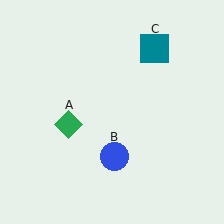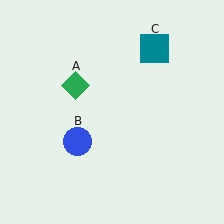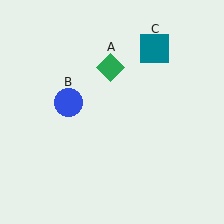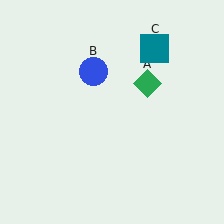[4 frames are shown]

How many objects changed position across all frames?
2 objects changed position: green diamond (object A), blue circle (object B).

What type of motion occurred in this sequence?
The green diamond (object A), blue circle (object B) rotated clockwise around the center of the scene.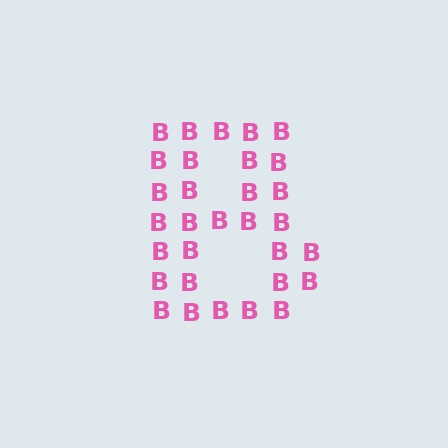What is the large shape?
The large shape is the letter B.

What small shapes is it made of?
It is made of small letter B's.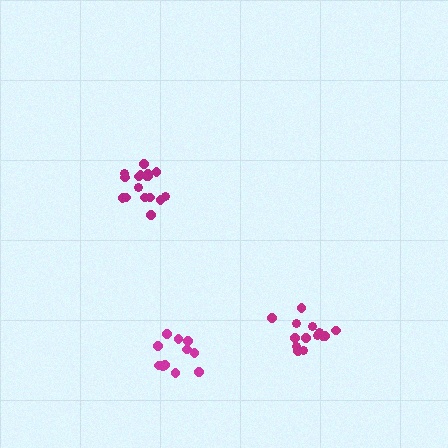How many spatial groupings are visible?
There are 3 spatial groupings.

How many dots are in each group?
Group 1: 17 dots, Group 2: 14 dots, Group 3: 11 dots (42 total).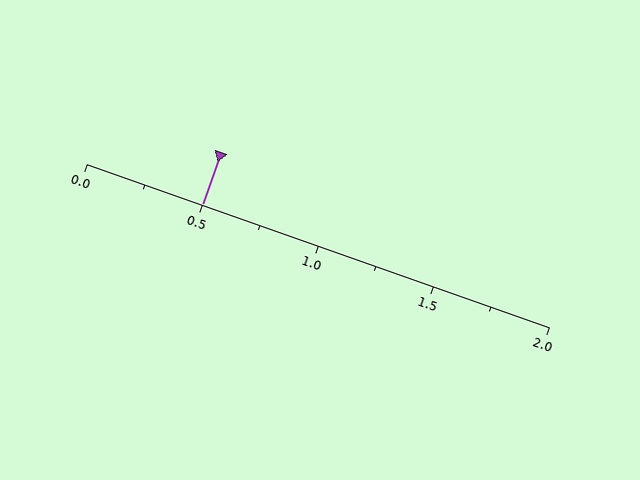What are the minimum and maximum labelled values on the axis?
The axis runs from 0.0 to 2.0.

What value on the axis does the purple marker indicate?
The marker indicates approximately 0.5.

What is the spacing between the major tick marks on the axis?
The major ticks are spaced 0.5 apart.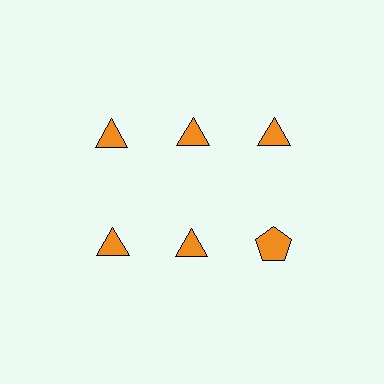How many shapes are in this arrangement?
There are 6 shapes arranged in a grid pattern.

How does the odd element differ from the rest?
It has a different shape: pentagon instead of triangle.